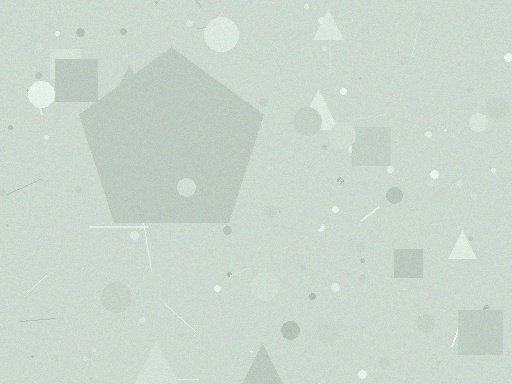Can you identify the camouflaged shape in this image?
The camouflaged shape is a pentagon.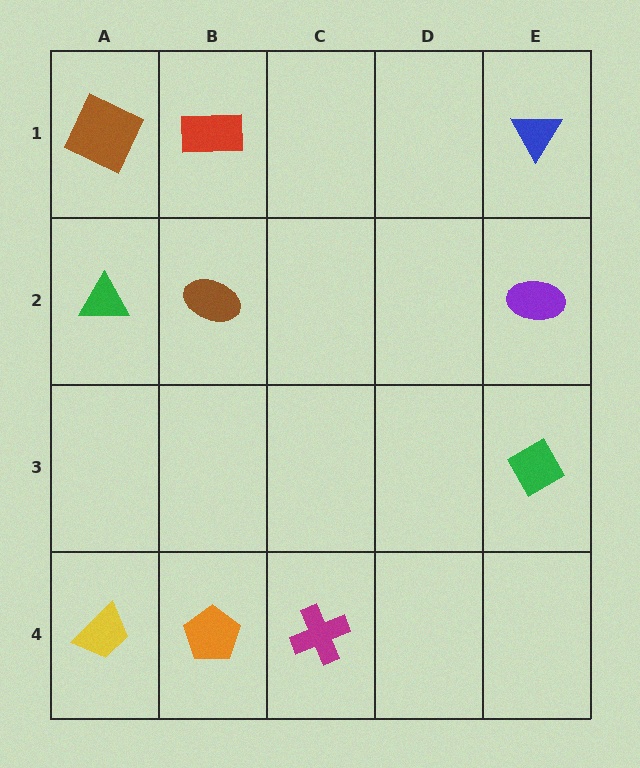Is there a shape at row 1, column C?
No, that cell is empty.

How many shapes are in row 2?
3 shapes.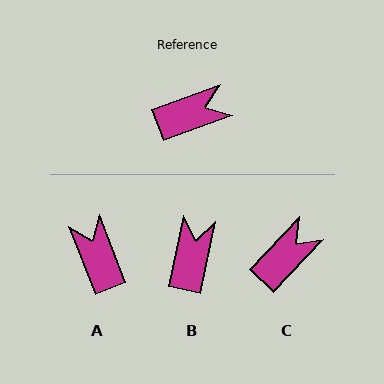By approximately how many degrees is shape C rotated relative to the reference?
Approximately 26 degrees counter-clockwise.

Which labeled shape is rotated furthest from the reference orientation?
A, about 91 degrees away.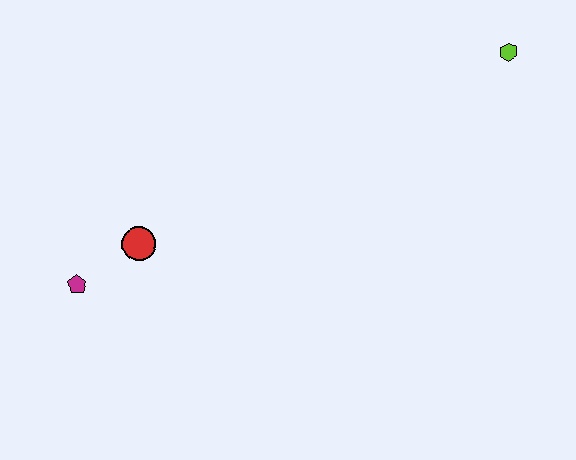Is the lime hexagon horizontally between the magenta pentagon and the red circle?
No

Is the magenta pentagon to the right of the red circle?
No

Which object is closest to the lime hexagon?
The red circle is closest to the lime hexagon.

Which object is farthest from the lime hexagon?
The magenta pentagon is farthest from the lime hexagon.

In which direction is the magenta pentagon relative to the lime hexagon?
The magenta pentagon is to the left of the lime hexagon.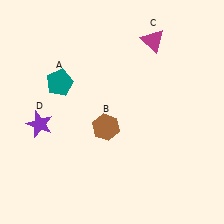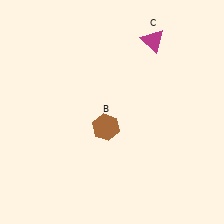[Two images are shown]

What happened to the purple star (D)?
The purple star (D) was removed in Image 2. It was in the bottom-left area of Image 1.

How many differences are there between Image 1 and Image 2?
There are 2 differences between the two images.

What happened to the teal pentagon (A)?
The teal pentagon (A) was removed in Image 2. It was in the top-left area of Image 1.